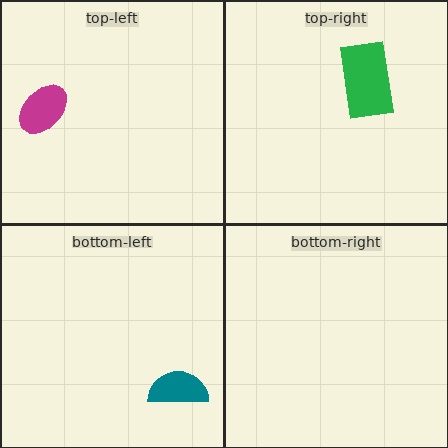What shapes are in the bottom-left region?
The teal semicircle.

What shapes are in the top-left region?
The magenta ellipse.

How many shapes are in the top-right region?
1.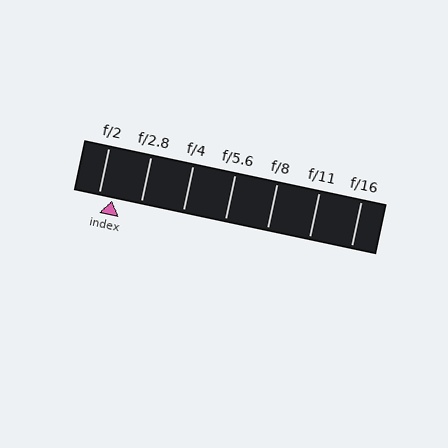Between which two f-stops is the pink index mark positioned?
The index mark is between f/2 and f/2.8.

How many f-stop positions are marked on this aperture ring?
There are 7 f-stop positions marked.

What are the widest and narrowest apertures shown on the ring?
The widest aperture shown is f/2 and the narrowest is f/16.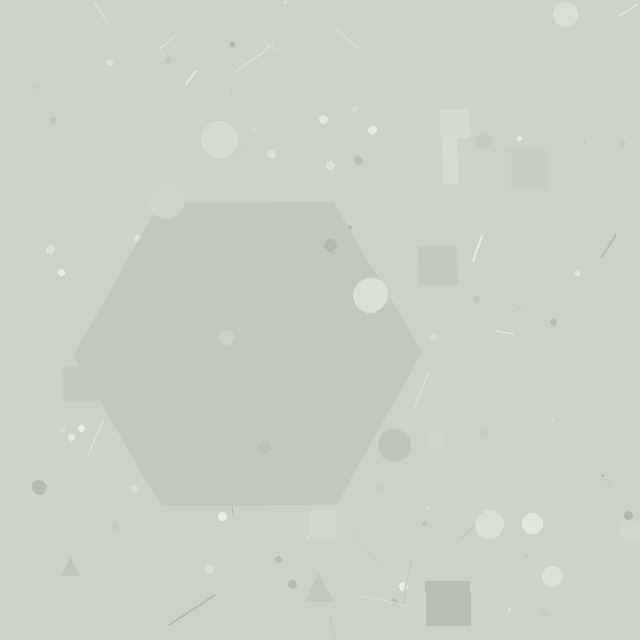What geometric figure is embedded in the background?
A hexagon is embedded in the background.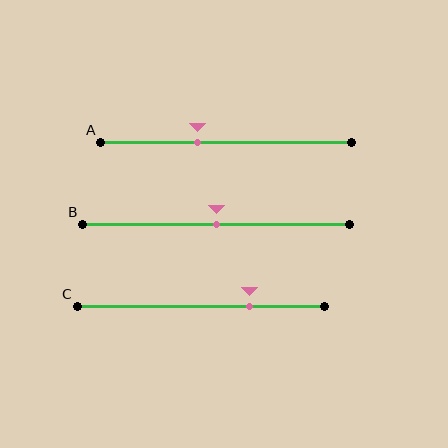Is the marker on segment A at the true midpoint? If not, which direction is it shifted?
No, the marker on segment A is shifted to the left by about 11% of the segment length.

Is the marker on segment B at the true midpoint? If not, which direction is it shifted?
Yes, the marker on segment B is at the true midpoint.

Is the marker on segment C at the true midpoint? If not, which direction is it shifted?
No, the marker on segment C is shifted to the right by about 20% of the segment length.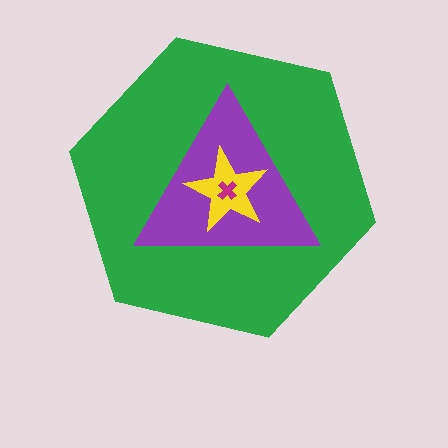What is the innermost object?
The magenta cross.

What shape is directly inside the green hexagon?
The purple triangle.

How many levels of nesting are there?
4.